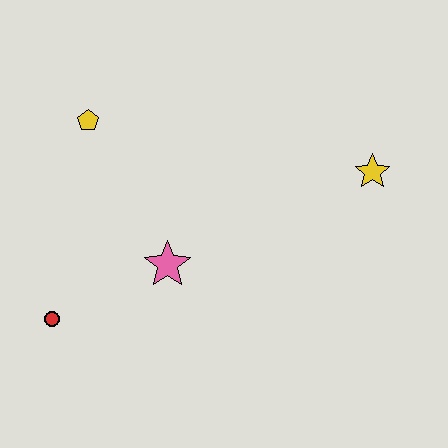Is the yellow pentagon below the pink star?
No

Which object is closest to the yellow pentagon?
The pink star is closest to the yellow pentagon.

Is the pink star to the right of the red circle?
Yes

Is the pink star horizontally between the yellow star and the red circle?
Yes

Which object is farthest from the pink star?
The yellow star is farthest from the pink star.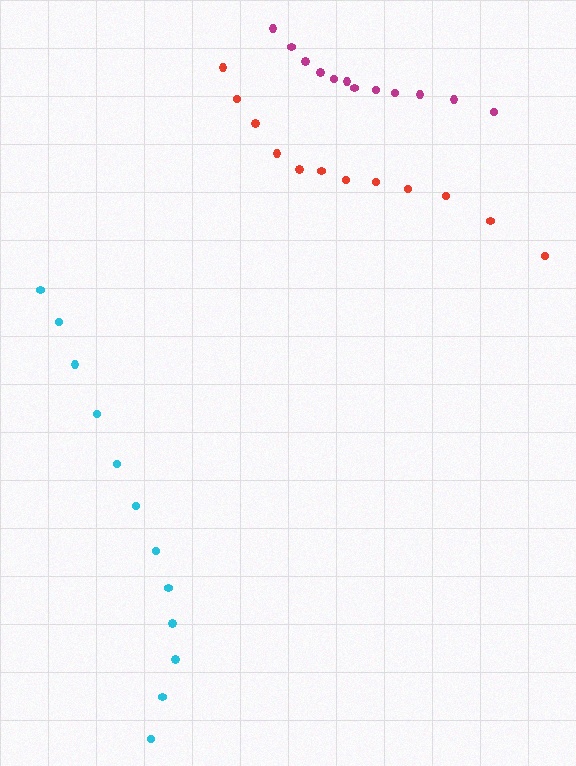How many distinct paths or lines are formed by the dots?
There are 3 distinct paths.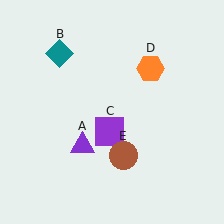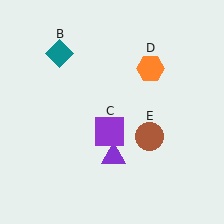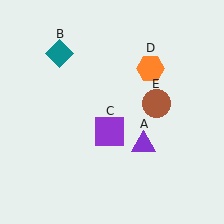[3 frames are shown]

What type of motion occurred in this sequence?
The purple triangle (object A), brown circle (object E) rotated counterclockwise around the center of the scene.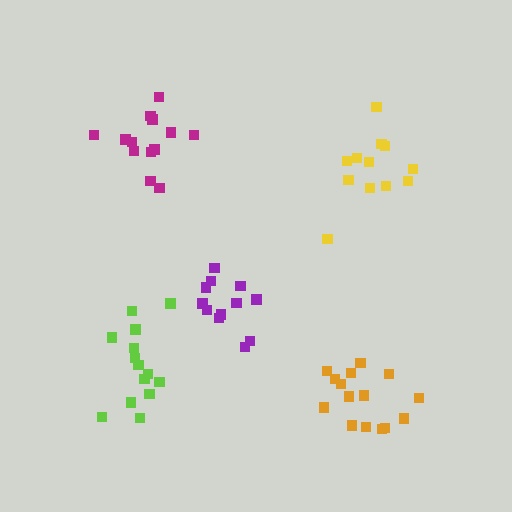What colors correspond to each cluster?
The clusters are colored: magenta, yellow, orange, lime, purple.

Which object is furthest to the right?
The yellow cluster is rightmost.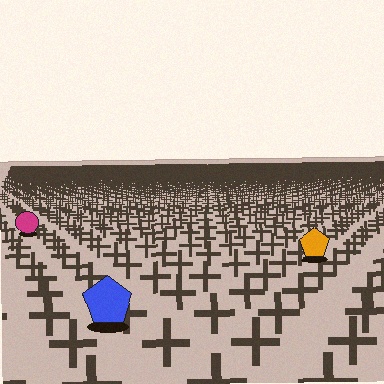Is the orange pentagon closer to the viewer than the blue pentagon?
No. The blue pentagon is closer — you can tell from the texture gradient: the ground texture is coarser near it.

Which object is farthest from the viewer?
The magenta circle is farthest from the viewer. It appears smaller and the ground texture around it is denser.